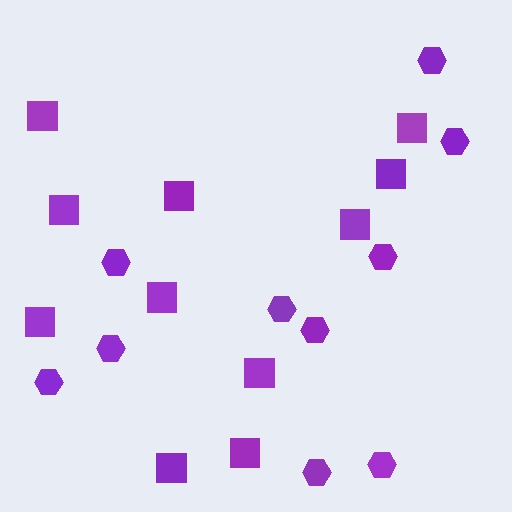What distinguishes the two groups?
There are 2 groups: one group of squares (11) and one group of hexagons (10).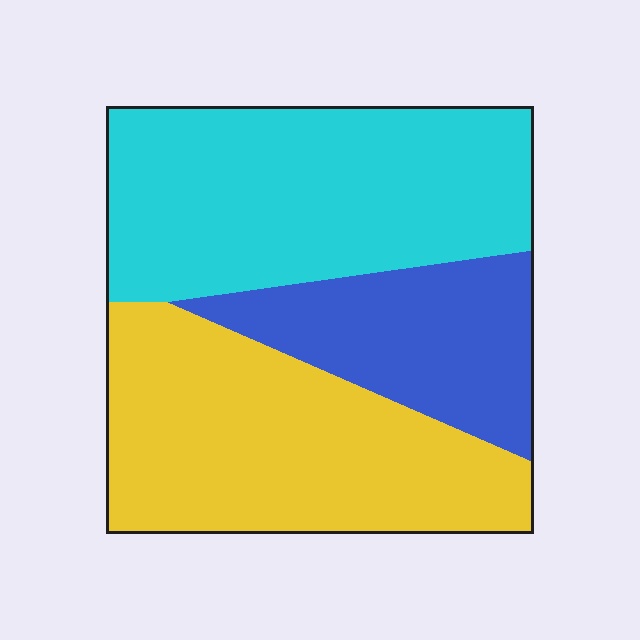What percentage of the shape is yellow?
Yellow covers 38% of the shape.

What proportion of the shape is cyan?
Cyan takes up about two fifths (2/5) of the shape.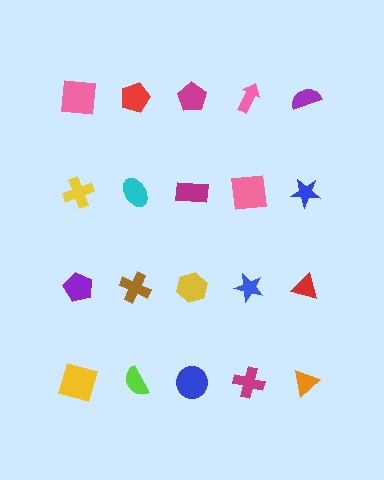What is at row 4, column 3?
A blue circle.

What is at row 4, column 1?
A yellow square.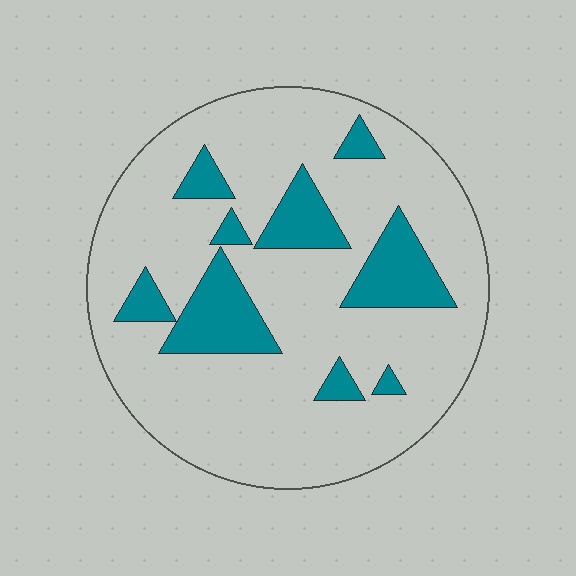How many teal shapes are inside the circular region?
9.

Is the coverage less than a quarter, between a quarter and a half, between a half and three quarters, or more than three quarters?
Less than a quarter.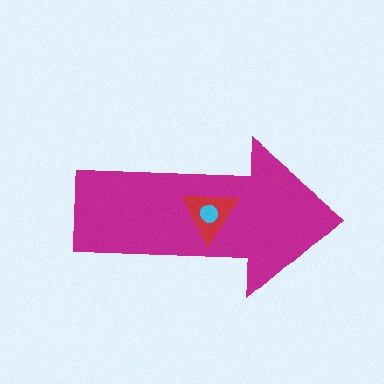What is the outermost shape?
The magenta arrow.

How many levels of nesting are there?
3.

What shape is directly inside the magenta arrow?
The red triangle.